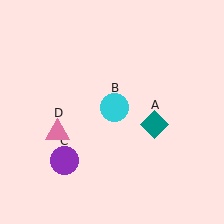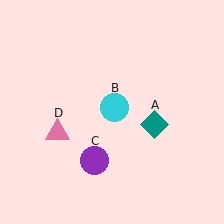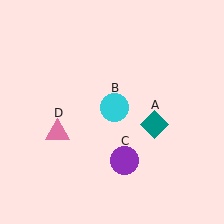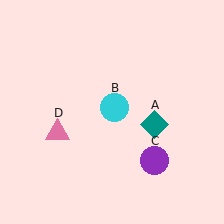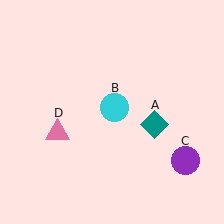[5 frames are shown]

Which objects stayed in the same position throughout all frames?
Teal diamond (object A) and cyan circle (object B) and pink triangle (object D) remained stationary.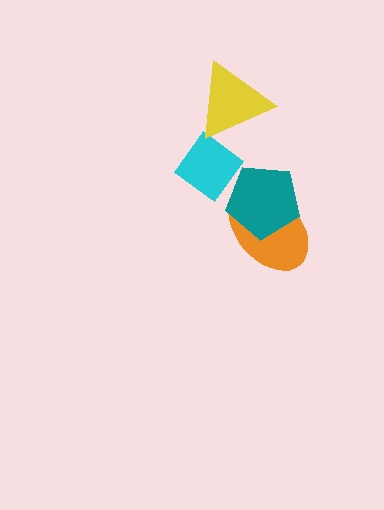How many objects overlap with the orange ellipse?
1 object overlaps with the orange ellipse.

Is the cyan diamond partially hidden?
Yes, it is partially covered by another shape.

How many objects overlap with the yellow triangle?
1 object overlaps with the yellow triangle.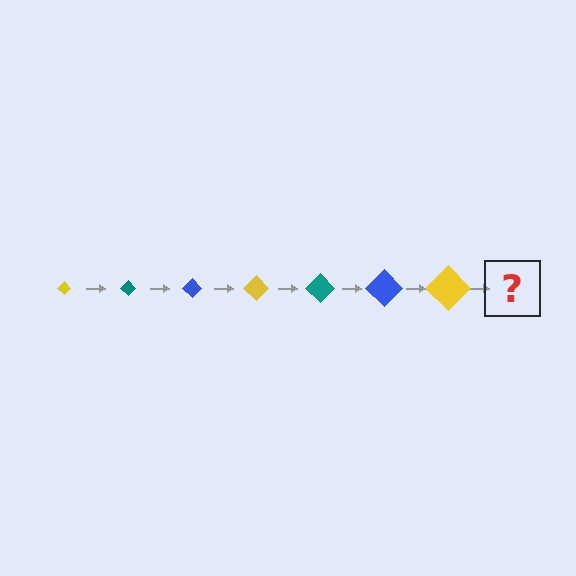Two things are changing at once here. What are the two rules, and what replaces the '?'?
The two rules are that the diamond grows larger each step and the color cycles through yellow, teal, and blue. The '?' should be a teal diamond, larger than the previous one.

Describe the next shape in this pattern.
It should be a teal diamond, larger than the previous one.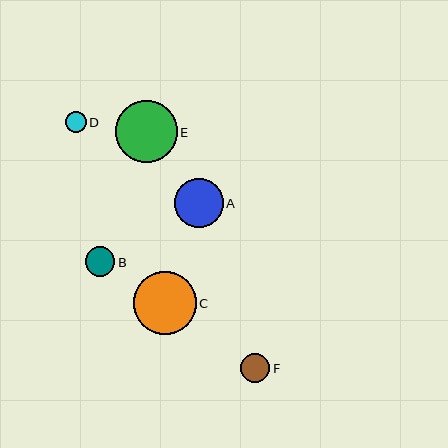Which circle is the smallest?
Circle D is the smallest with a size of approximately 21 pixels.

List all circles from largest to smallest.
From largest to smallest: C, E, A, F, B, D.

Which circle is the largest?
Circle C is the largest with a size of approximately 63 pixels.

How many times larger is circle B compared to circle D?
Circle B is approximately 1.4 times the size of circle D.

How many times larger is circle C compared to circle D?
Circle C is approximately 3.0 times the size of circle D.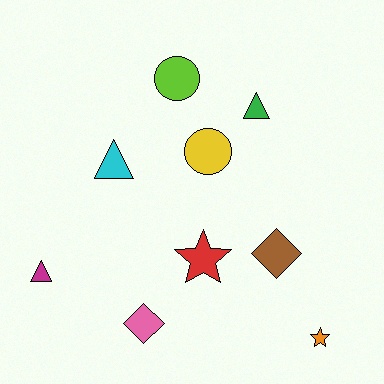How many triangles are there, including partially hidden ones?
There are 3 triangles.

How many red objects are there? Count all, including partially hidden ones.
There is 1 red object.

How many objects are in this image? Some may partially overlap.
There are 9 objects.